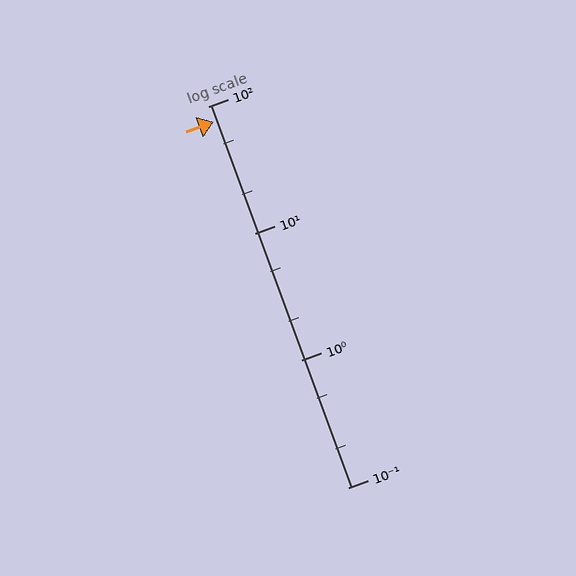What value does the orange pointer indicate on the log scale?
The pointer indicates approximately 76.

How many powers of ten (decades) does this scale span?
The scale spans 3 decades, from 0.1 to 100.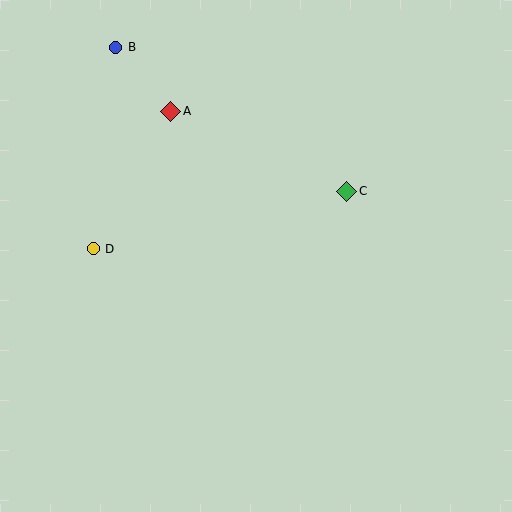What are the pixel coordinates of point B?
Point B is at (116, 47).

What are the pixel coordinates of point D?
Point D is at (93, 249).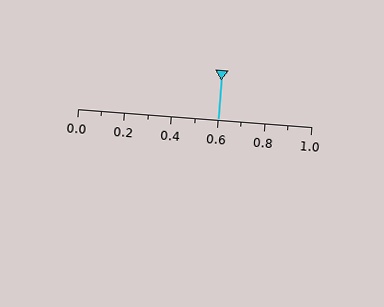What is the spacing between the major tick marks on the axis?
The major ticks are spaced 0.2 apart.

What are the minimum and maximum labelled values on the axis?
The axis runs from 0.0 to 1.0.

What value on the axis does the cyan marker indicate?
The marker indicates approximately 0.6.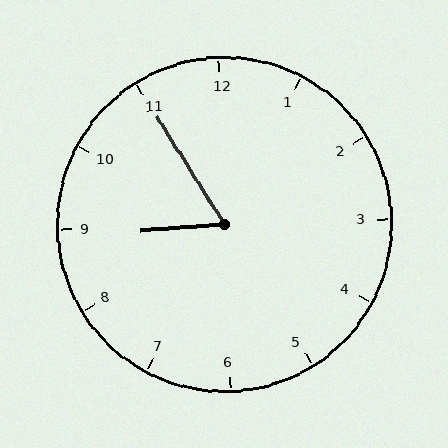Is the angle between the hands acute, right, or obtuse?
It is acute.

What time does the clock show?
8:55.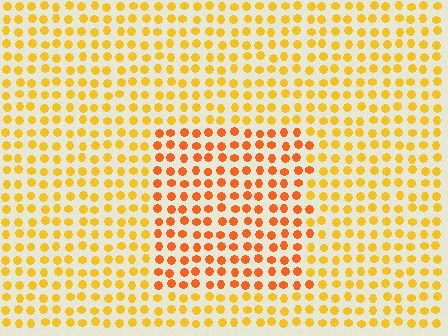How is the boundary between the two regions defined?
The boundary is defined purely by a slight shift in hue (about 28 degrees). Spacing, size, and orientation are identical on both sides.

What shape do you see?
I see a rectangle.